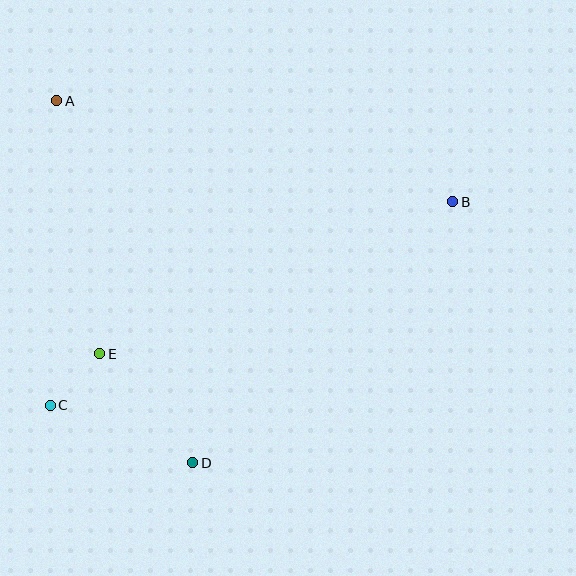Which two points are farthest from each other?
Points B and C are farthest from each other.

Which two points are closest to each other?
Points C and E are closest to each other.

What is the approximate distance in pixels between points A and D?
The distance between A and D is approximately 387 pixels.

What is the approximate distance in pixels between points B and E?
The distance between B and E is approximately 384 pixels.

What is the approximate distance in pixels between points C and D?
The distance between C and D is approximately 154 pixels.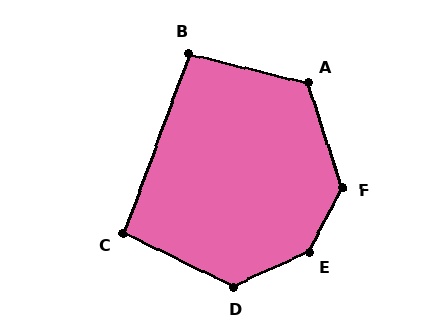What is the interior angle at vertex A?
Approximately 122 degrees (obtuse).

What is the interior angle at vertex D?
Approximately 129 degrees (obtuse).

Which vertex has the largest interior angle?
E, at approximately 142 degrees.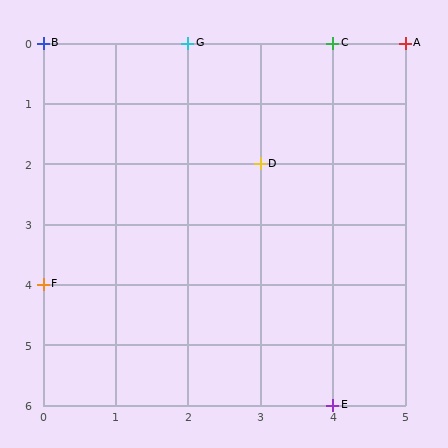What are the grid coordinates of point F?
Point F is at grid coordinates (0, 4).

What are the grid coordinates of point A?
Point A is at grid coordinates (5, 0).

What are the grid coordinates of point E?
Point E is at grid coordinates (4, 6).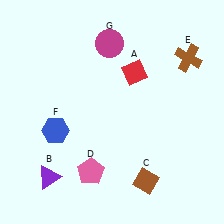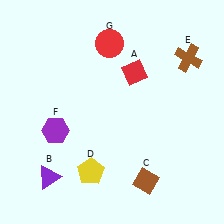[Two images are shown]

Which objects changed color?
D changed from pink to yellow. F changed from blue to purple. G changed from magenta to red.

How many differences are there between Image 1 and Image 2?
There are 3 differences between the two images.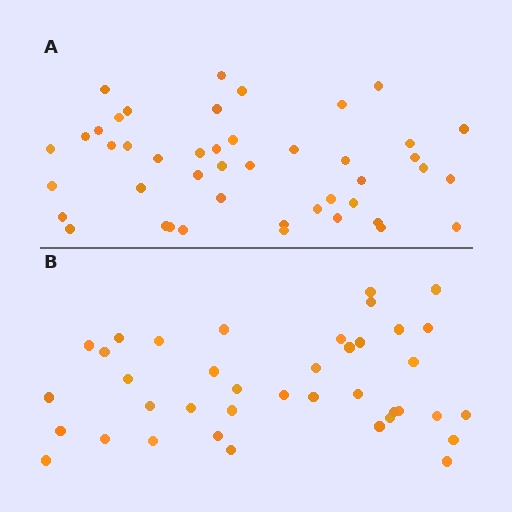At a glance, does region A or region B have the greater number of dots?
Region A (the top region) has more dots.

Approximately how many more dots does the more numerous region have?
Region A has about 6 more dots than region B.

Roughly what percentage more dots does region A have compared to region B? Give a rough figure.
About 15% more.